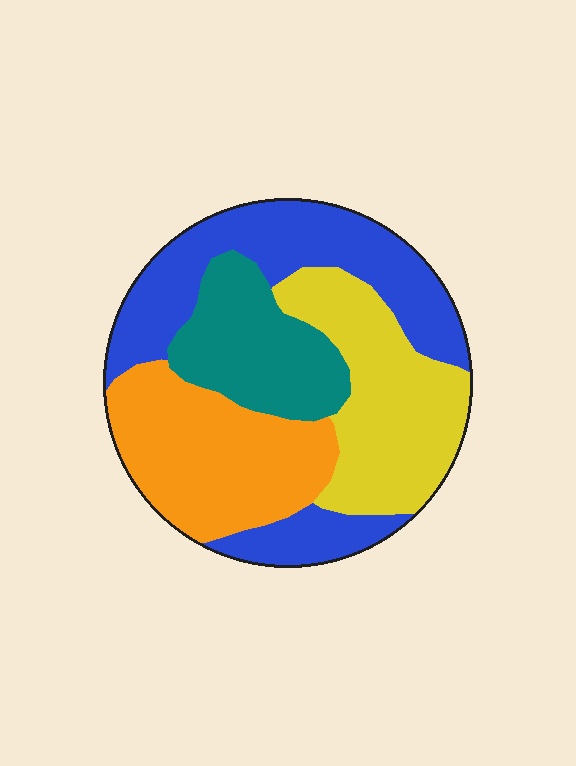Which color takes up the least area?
Teal, at roughly 15%.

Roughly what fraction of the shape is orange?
Orange covers roughly 25% of the shape.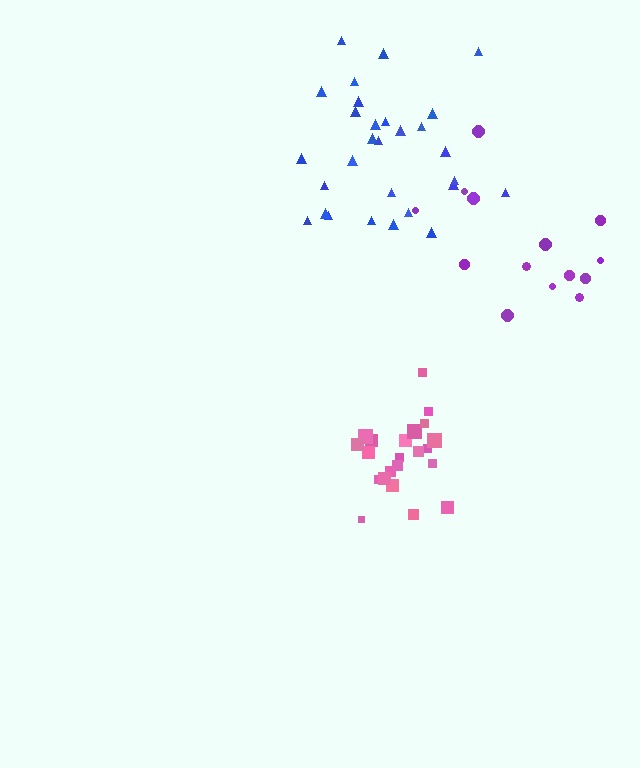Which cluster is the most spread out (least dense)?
Purple.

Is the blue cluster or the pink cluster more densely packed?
Pink.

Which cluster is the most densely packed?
Pink.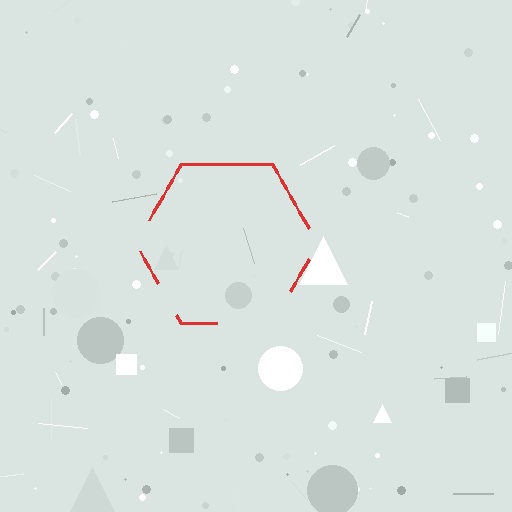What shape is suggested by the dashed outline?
The dashed outline suggests a hexagon.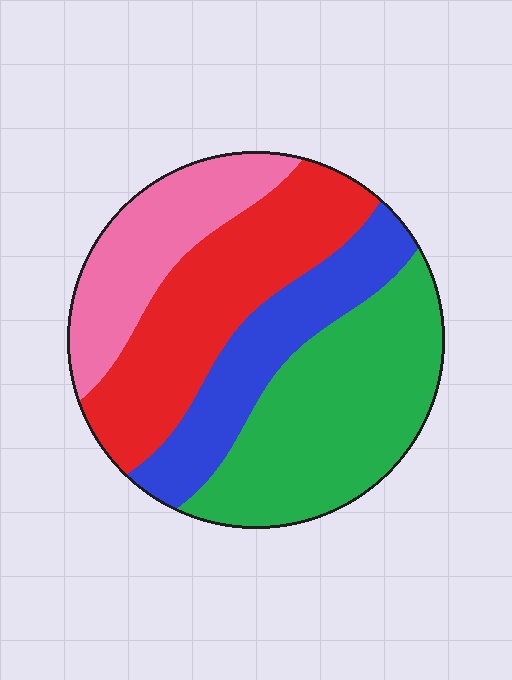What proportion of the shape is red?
Red takes up about one quarter (1/4) of the shape.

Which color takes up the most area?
Green, at roughly 35%.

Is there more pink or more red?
Red.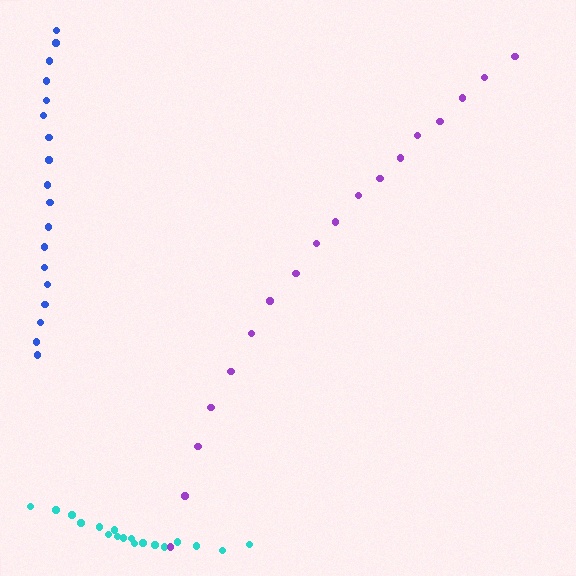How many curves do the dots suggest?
There are 3 distinct paths.